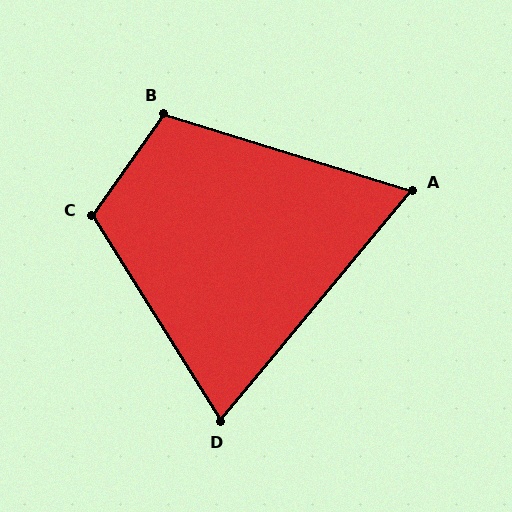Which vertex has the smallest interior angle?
A, at approximately 67 degrees.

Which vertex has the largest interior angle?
C, at approximately 113 degrees.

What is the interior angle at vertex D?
Approximately 72 degrees (acute).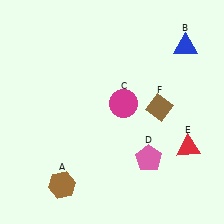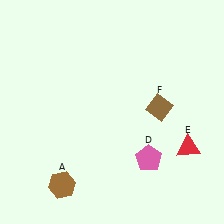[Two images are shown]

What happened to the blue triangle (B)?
The blue triangle (B) was removed in Image 2. It was in the top-right area of Image 1.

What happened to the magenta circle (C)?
The magenta circle (C) was removed in Image 2. It was in the top-right area of Image 1.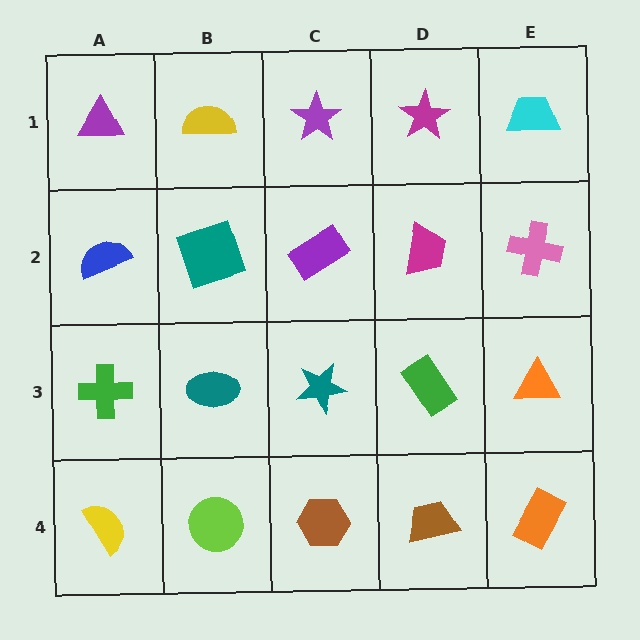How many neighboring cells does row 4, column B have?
3.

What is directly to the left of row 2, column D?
A purple rectangle.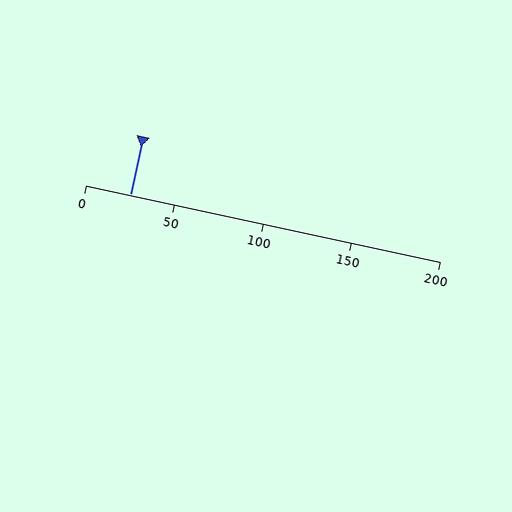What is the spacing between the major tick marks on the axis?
The major ticks are spaced 50 apart.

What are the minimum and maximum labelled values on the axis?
The axis runs from 0 to 200.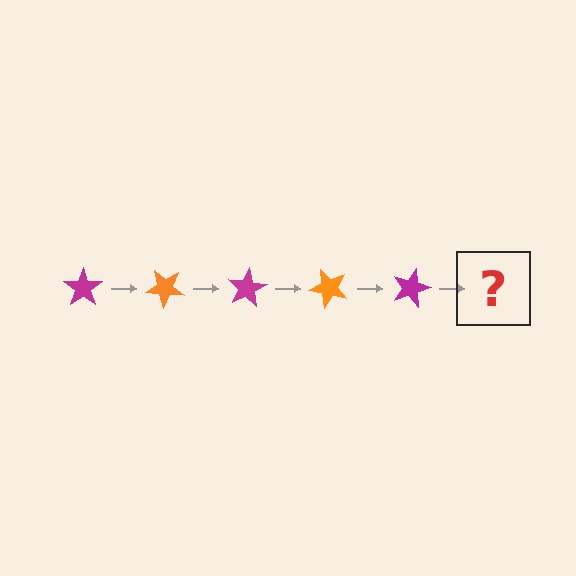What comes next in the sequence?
The next element should be an orange star, rotated 200 degrees from the start.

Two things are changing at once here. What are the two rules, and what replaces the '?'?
The two rules are that it rotates 40 degrees each step and the color cycles through magenta and orange. The '?' should be an orange star, rotated 200 degrees from the start.